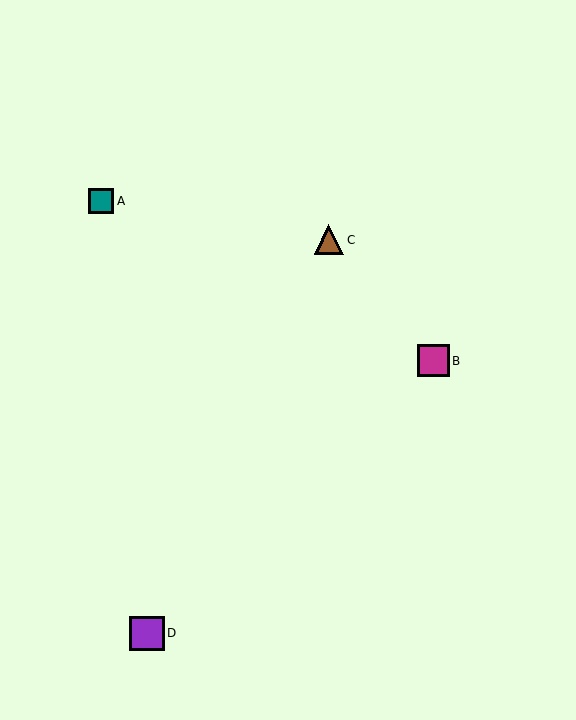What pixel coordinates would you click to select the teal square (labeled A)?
Click at (101, 201) to select the teal square A.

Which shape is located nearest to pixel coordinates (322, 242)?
The brown triangle (labeled C) at (329, 240) is nearest to that location.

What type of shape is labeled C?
Shape C is a brown triangle.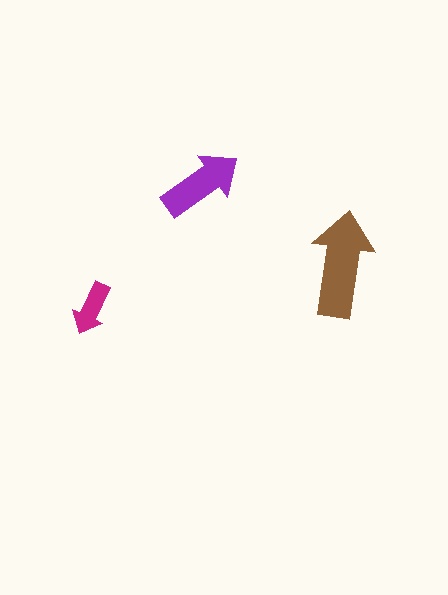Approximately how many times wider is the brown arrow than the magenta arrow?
About 2 times wider.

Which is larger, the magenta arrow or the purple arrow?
The purple one.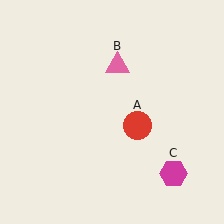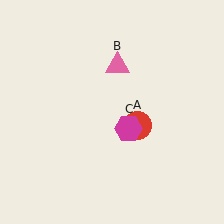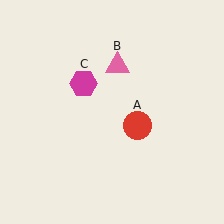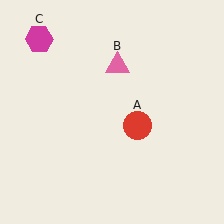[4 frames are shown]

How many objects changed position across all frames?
1 object changed position: magenta hexagon (object C).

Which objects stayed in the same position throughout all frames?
Red circle (object A) and pink triangle (object B) remained stationary.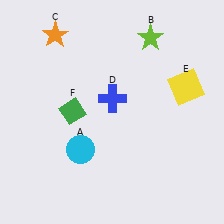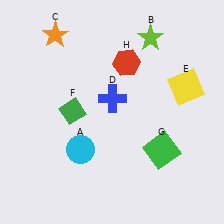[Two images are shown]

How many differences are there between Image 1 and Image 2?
There are 2 differences between the two images.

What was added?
A green square (G), a red hexagon (H) were added in Image 2.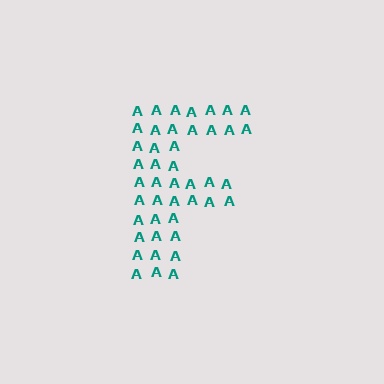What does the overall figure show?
The overall figure shows the letter F.